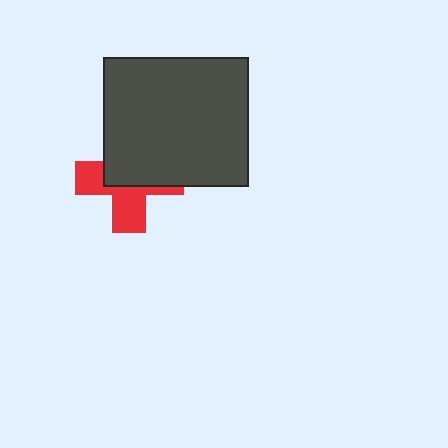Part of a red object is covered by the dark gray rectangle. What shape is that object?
It is a cross.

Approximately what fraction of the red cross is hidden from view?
Roughly 54% of the red cross is hidden behind the dark gray rectangle.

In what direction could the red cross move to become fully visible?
The red cross could move down. That would shift it out from behind the dark gray rectangle entirely.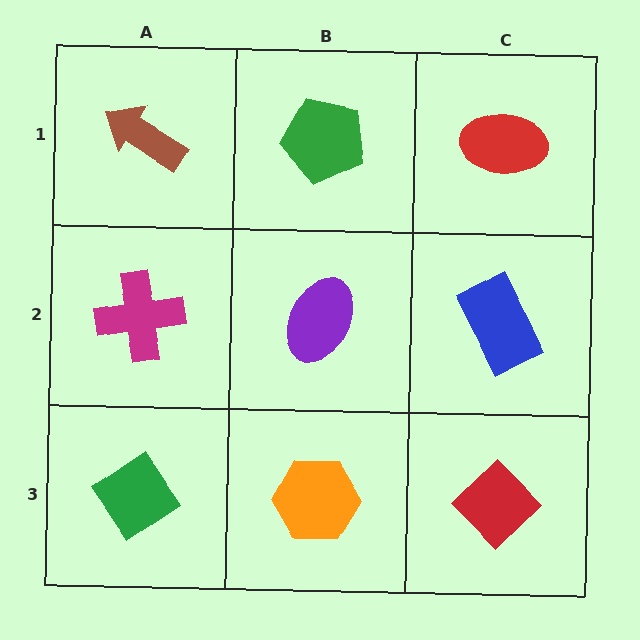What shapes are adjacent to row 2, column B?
A green pentagon (row 1, column B), an orange hexagon (row 3, column B), a magenta cross (row 2, column A), a blue rectangle (row 2, column C).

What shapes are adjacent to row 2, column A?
A brown arrow (row 1, column A), a green diamond (row 3, column A), a purple ellipse (row 2, column B).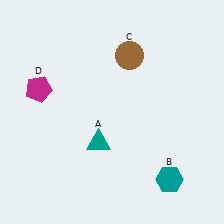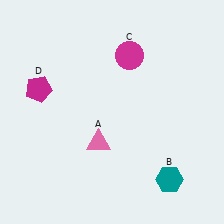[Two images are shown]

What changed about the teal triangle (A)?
In Image 1, A is teal. In Image 2, it changed to pink.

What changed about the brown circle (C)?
In Image 1, C is brown. In Image 2, it changed to magenta.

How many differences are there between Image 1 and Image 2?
There are 2 differences between the two images.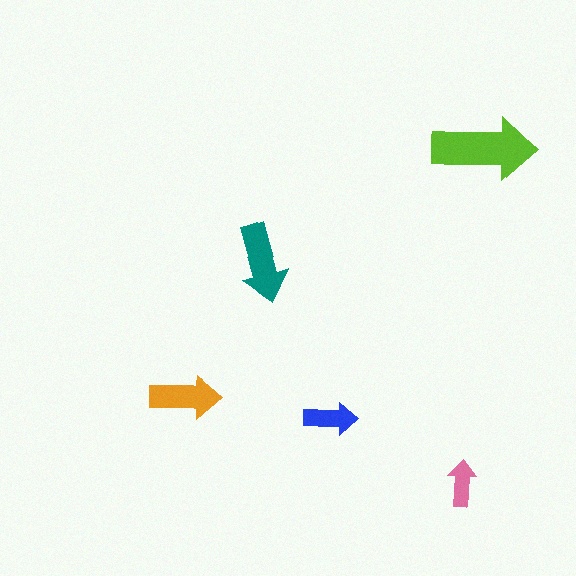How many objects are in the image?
There are 5 objects in the image.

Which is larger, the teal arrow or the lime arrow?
The lime one.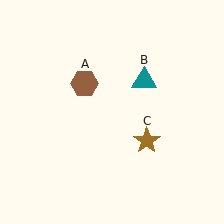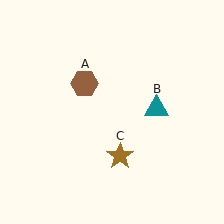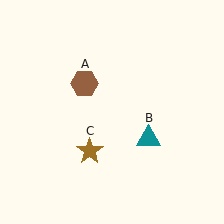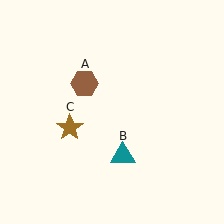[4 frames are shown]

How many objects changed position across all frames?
2 objects changed position: teal triangle (object B), brown star (object C).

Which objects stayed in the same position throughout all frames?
Brown hexagon (object A) remained stationary.